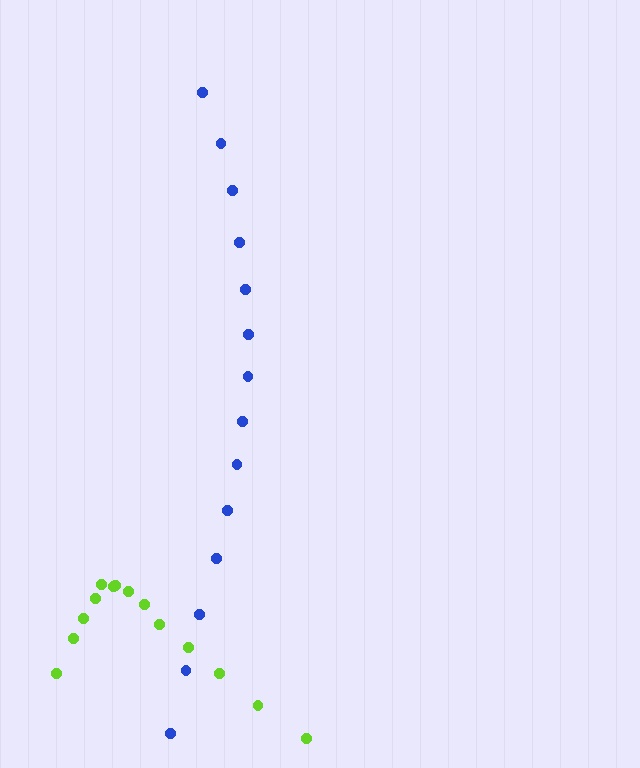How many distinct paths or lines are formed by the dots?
There are 2 distinct paths.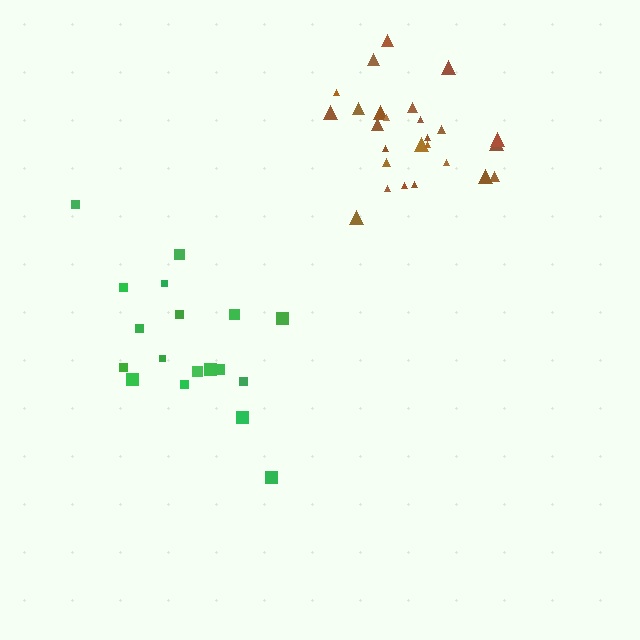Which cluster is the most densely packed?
Brown.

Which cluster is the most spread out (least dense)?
Green.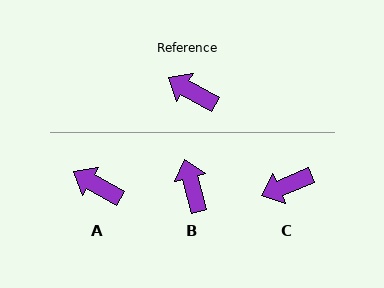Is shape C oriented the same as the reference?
No, it is off by about 52 degrees.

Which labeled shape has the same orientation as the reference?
A.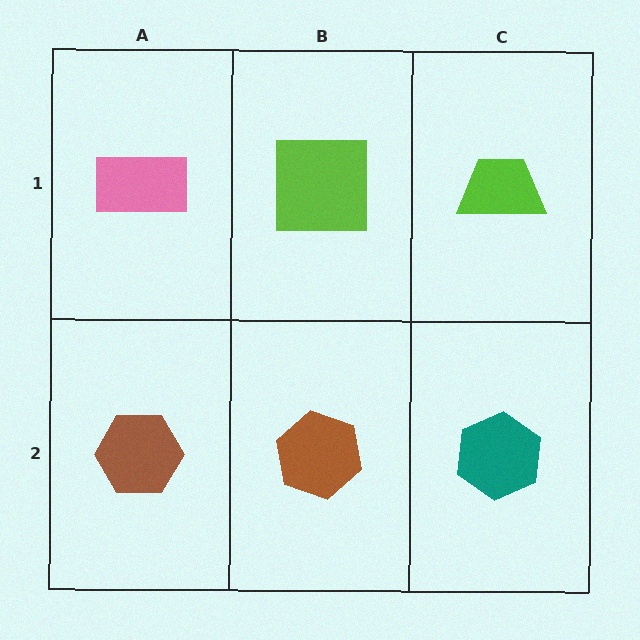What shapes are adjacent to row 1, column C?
A teal hexagon (row 2, column C), a lime square (row 1, column B).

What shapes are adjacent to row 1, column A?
A brown hexagon (row 2, column A), a lime square (row 1, column B).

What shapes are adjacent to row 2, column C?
A lime trapezoid (row 1, column C), a brown hexagon (row 2, column B).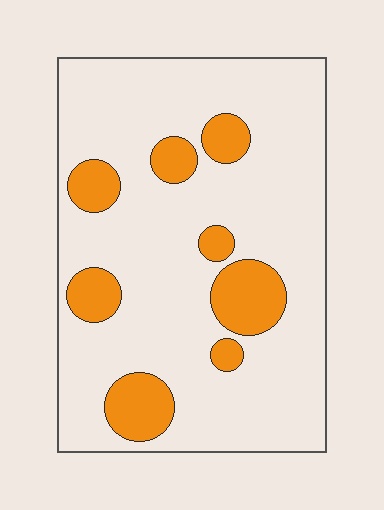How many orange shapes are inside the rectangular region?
8.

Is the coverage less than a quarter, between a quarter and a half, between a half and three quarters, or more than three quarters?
Less than a quarter.